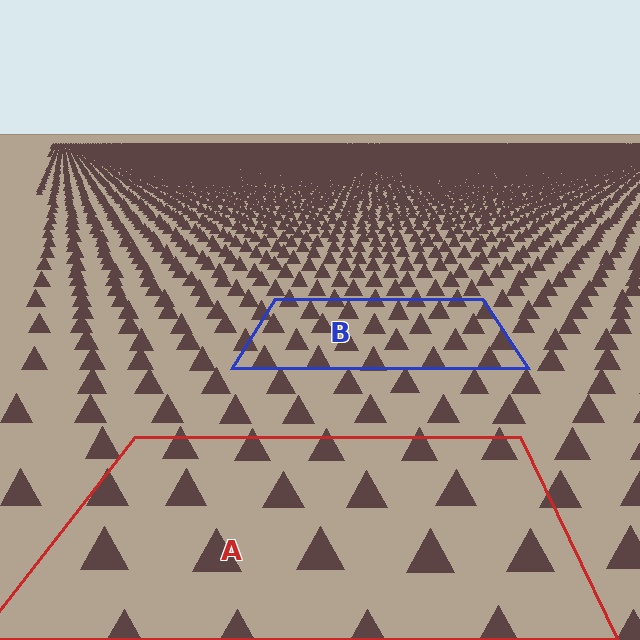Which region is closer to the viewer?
Region A is closer. The texture elements there are larger and more spread out.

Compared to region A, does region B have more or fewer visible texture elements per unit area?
Region B has more texture elements per unit area — they are packed more densely because it is farther away.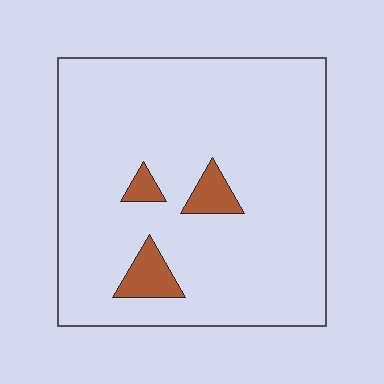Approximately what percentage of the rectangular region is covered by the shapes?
Approximately 5%.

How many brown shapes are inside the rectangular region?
3.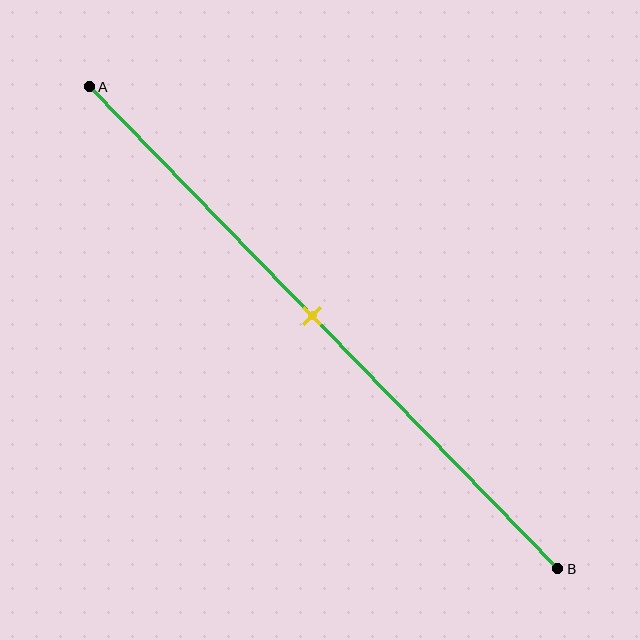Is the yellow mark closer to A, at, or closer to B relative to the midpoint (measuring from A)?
The yellow mark is approximately at the midpoint of segment AB.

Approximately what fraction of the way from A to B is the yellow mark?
The yellow mark is approximately 50% of the way from A to B.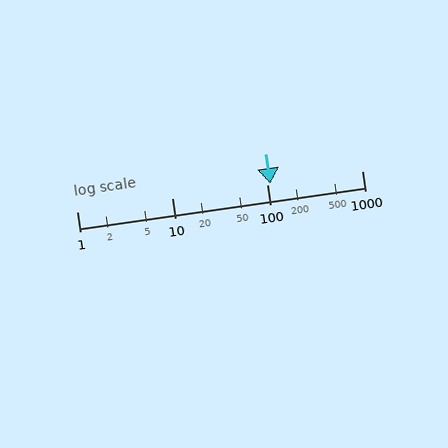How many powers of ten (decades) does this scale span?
The scale spans 3 decades, from 1 to 1000.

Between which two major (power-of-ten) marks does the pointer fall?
The pointer is between 100 and 1000.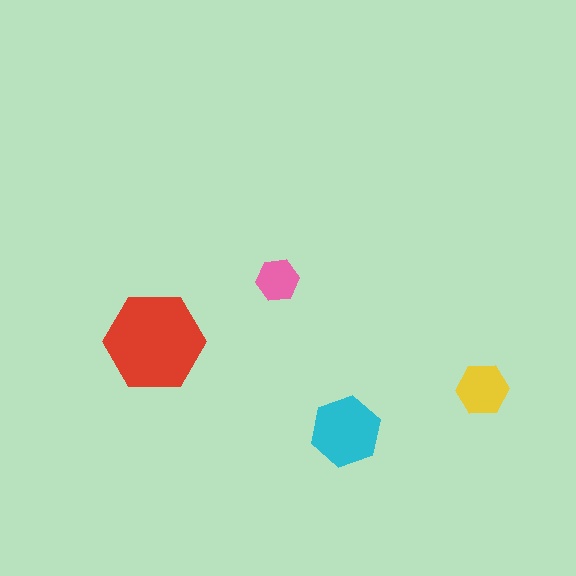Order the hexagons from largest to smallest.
the red one, the cyan one, the yellow one, the pink one.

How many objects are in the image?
There are 4 objects in the image.